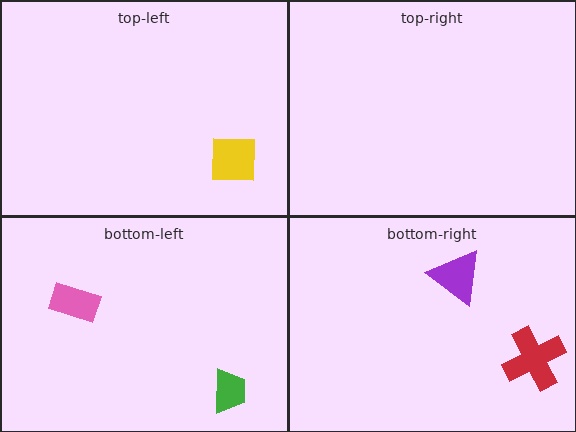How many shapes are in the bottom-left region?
2.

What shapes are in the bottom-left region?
The pink rectangle, the green trapezoid.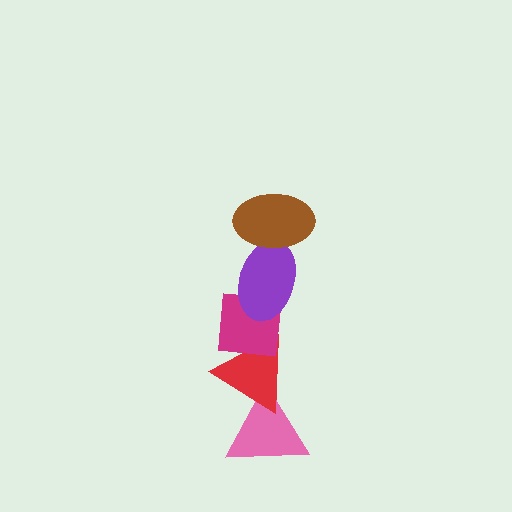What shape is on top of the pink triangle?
The red triangle is on top of the pink triangle.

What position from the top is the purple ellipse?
The purple ellipse is 2nd from the top.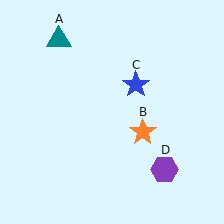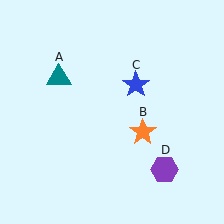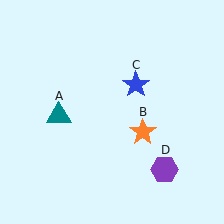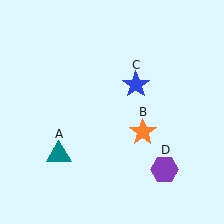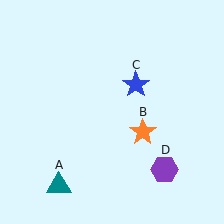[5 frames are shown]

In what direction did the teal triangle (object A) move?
The teal triangle (object A) moved down.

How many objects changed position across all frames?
1 object changed position: teal triangle (object A).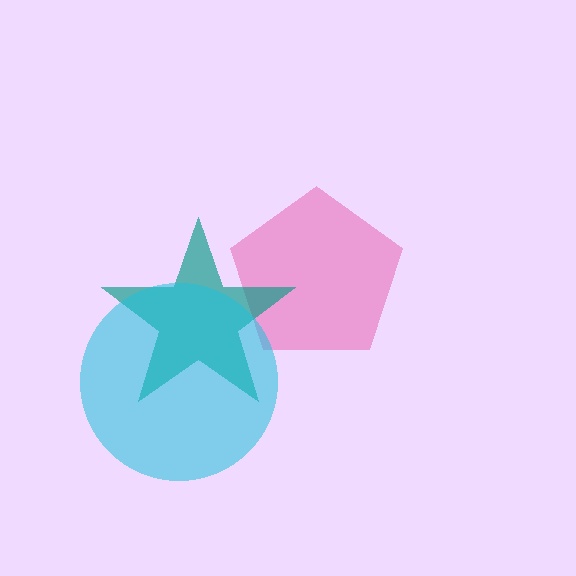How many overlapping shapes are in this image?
There are 3 overlapping shapes in the image.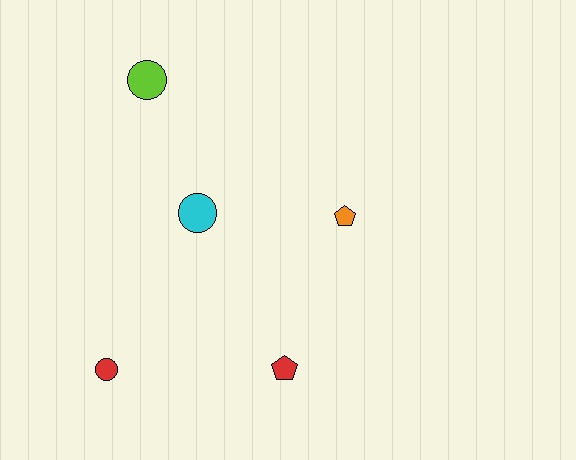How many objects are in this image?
There are 5 objects.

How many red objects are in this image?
There are 2 red objects.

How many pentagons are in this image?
There are 2 pentagons.